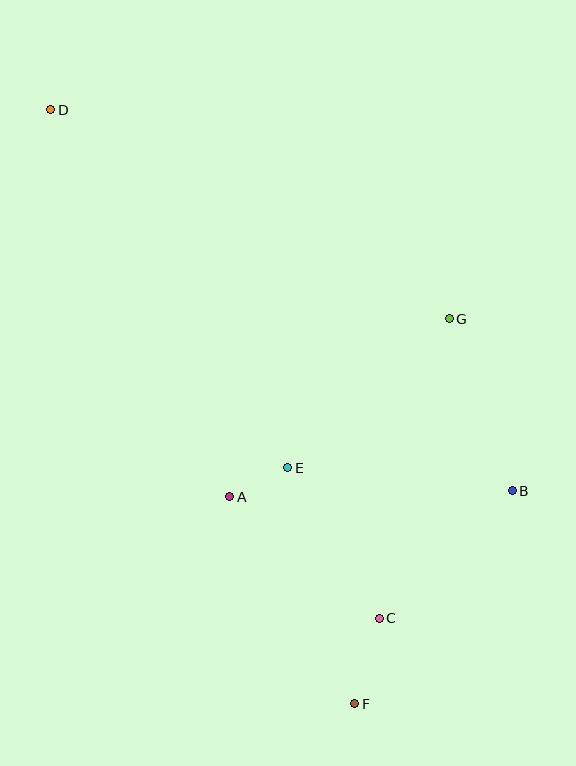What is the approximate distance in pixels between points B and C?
The distance between B and C is approximately 184 pixels.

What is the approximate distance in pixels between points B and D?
The distance between B and D is approximately 599 pixels.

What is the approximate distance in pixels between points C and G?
The distance between C and G is approximately 307 pixels.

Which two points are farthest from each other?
Points D and F are farthest from each other.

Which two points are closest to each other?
Points A and E are closest to each other.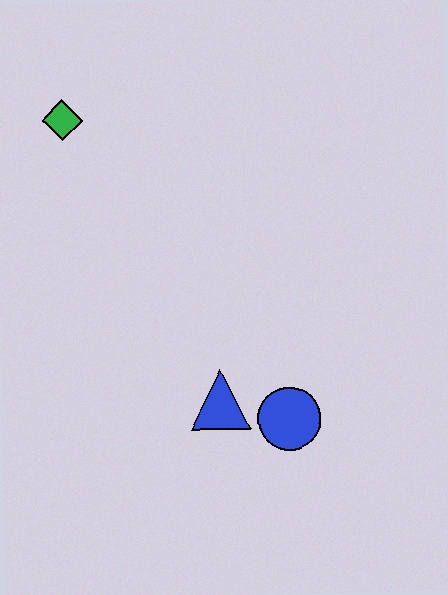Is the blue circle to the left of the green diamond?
No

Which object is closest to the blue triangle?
The blue circle is closest to the blue triangle.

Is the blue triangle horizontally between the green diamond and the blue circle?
Yes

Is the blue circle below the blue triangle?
Yes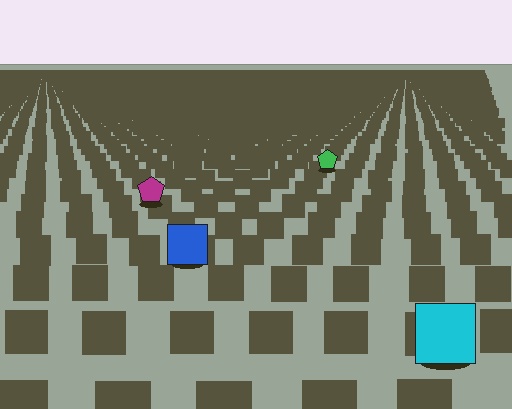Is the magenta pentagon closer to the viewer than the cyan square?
No. The cyan square is closer — you can tell from the texture gradient: the ground texture is coarser near it.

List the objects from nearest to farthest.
From nearest to farthest: the cyan square, the blue square, the magenta pentagon, the green pentagon.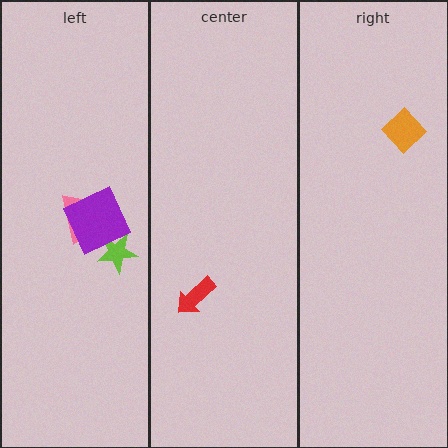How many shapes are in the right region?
1.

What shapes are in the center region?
The red arrow.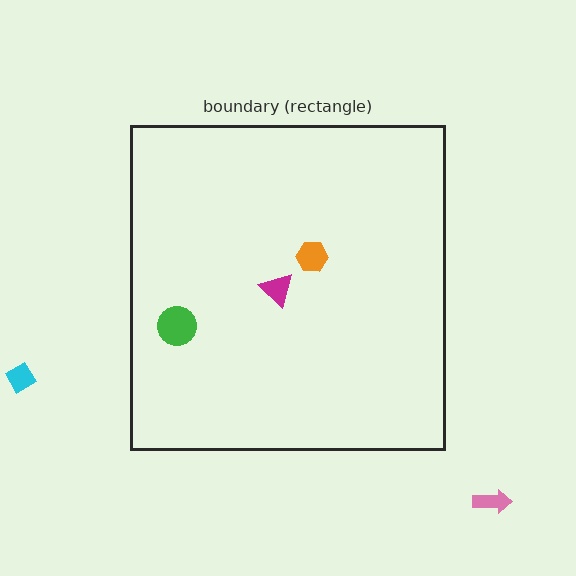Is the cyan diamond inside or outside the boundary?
Outside.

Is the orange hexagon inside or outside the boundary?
Inside.